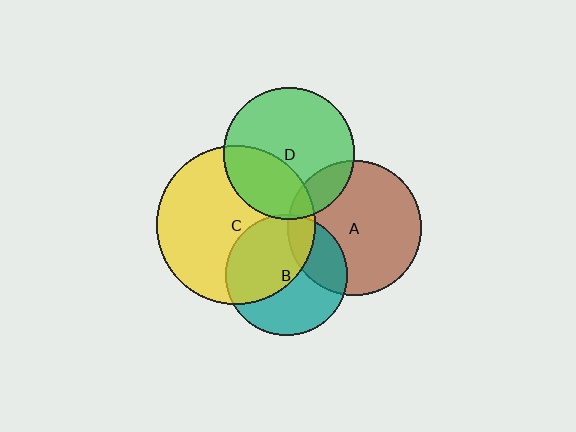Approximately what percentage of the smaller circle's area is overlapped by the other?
Approximately 50%.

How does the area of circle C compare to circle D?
Approximately 1.5 times.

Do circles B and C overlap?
Yes.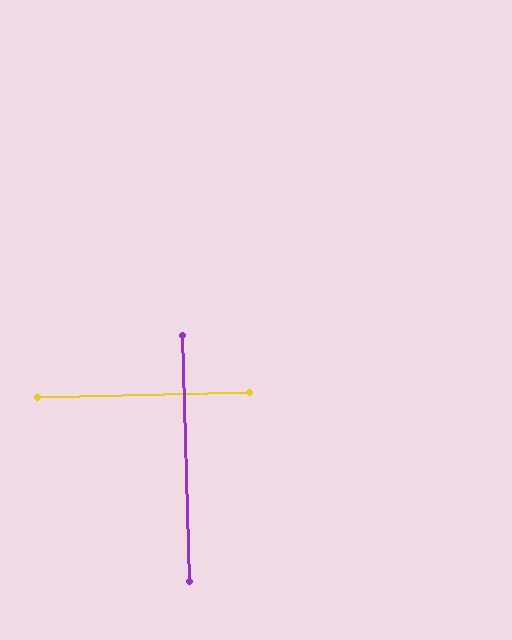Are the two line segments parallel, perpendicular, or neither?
Perpendicular — they meet at approximately 90°.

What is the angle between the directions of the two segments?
Approximately 90 degrees.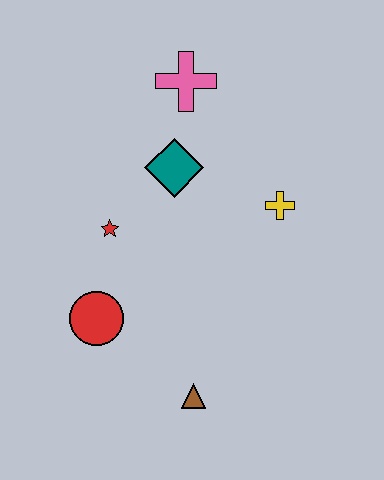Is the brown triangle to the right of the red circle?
Yes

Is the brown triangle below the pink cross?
Yes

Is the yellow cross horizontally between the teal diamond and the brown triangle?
No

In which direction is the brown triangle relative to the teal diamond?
The brown triangle is below the teal diamond.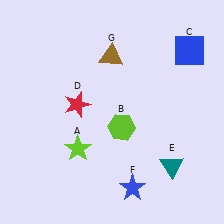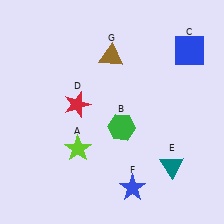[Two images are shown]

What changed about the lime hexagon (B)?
In Image 1, B is lime. In Image 2, it changed to green.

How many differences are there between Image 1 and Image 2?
There is 1 difference between the two images.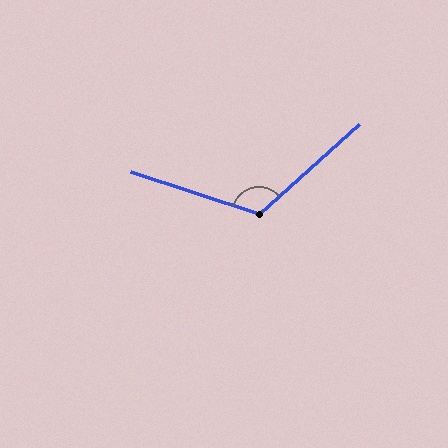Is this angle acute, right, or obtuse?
It is obtuse.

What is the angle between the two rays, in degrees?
Approximately 120 degrees.